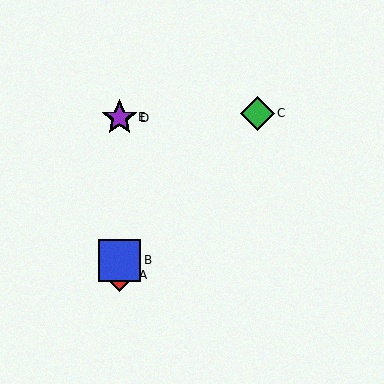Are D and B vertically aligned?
Yes, both are at x≈120.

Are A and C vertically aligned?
No, A is at x≈120 and C is at x≈257.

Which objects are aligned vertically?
Objects A, B, D, E are aligned vertically.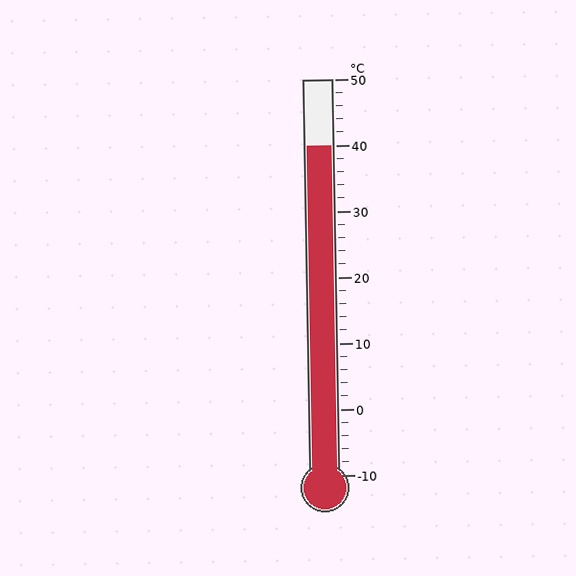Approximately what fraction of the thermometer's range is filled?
The thermometer is filled to approximately 85% of its range.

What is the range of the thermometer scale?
The thermometer scale ranges from -10°C to 50°C.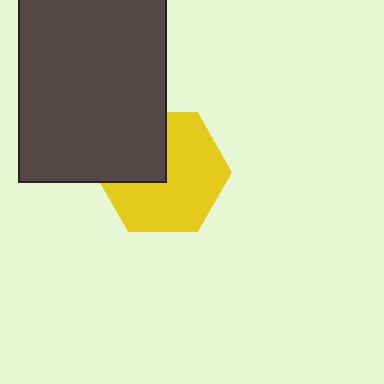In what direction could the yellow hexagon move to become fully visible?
The yellow hexagon could move toward the lower-right. That would shift it out from behind the dark gray rectangle entirely.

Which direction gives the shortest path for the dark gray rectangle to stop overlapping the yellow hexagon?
Moving toward the upper-left gives the shortest separation.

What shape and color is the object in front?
The object in front is a dark gray rectangle.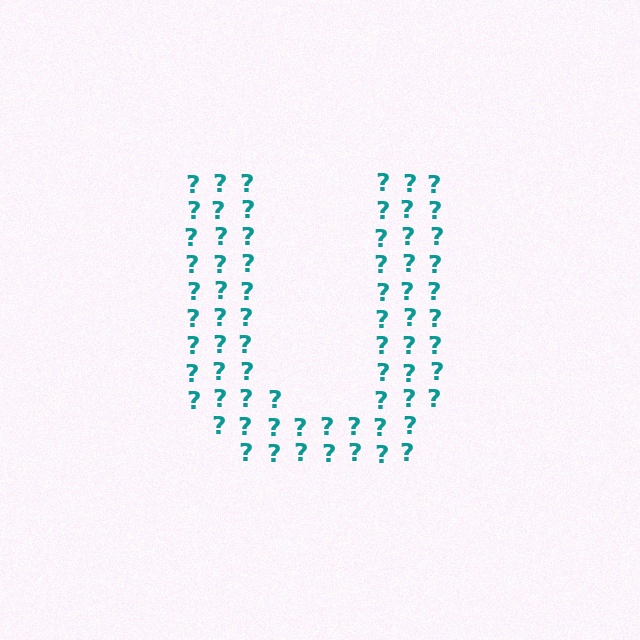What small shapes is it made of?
It is made of small question marks.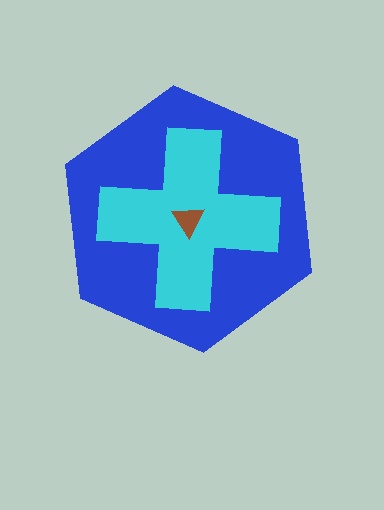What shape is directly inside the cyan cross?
The brown triangle.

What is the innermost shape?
The brown triangle.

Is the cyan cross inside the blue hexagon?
Yes.